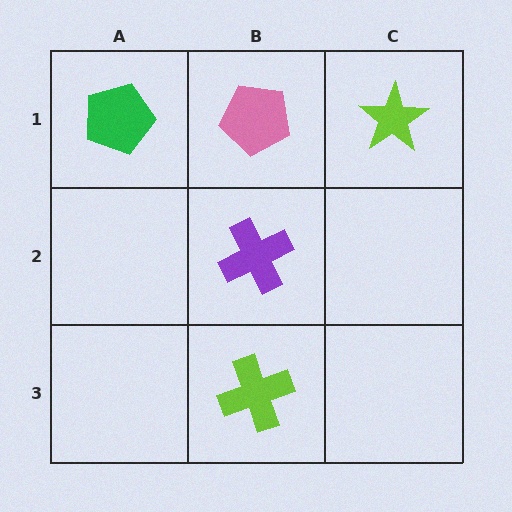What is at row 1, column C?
A lime star.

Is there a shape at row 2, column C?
No, that cell is empty.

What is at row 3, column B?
A lime cross.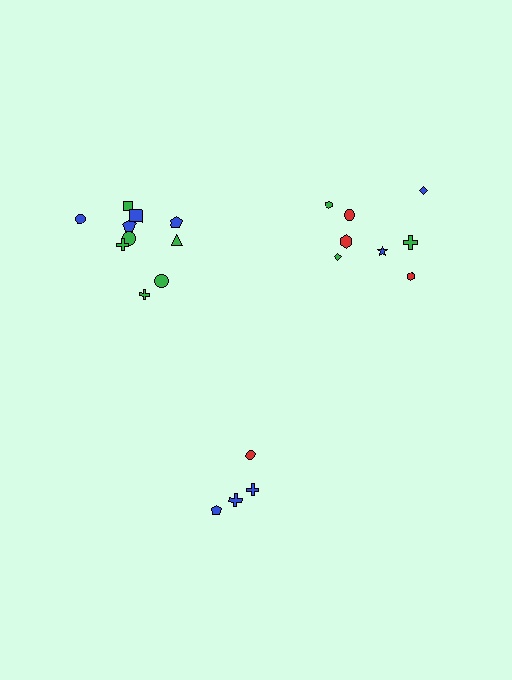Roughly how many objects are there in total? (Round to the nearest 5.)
Roughly 20 objects in total.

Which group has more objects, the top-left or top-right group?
The top-left group.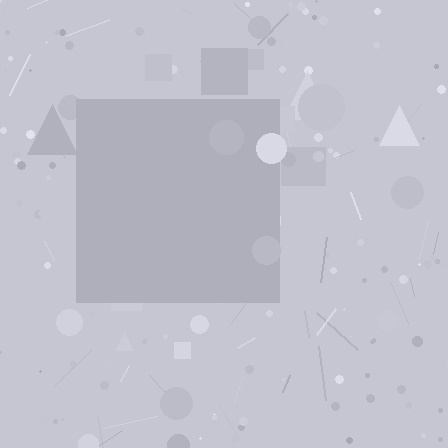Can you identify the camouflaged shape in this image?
The camouflaged shape is a square.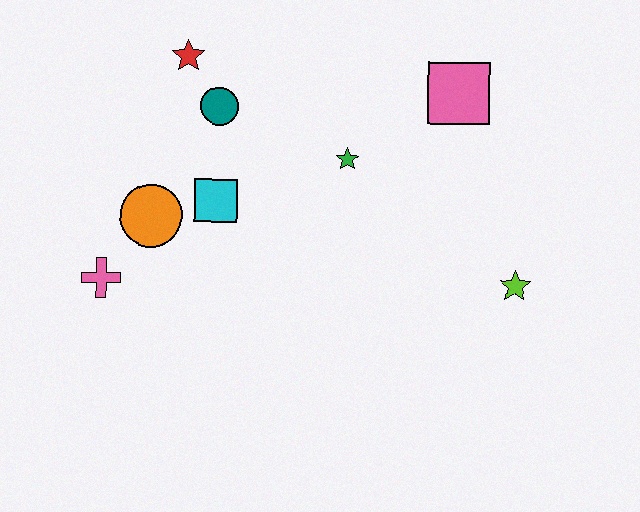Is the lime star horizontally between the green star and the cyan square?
No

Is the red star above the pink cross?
Yes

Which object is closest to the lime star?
The pink square is closest to the lime star.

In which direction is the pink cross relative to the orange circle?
The pink cross is below the orange circle.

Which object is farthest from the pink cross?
The lime star is farthest from the pink cross.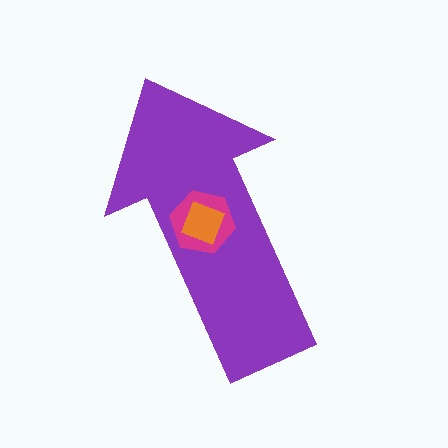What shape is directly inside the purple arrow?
The magenta hexagon.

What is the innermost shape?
The orange diamond.